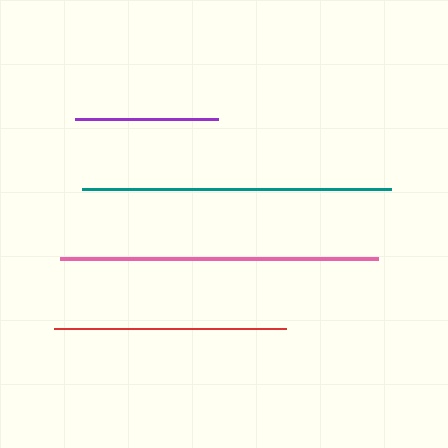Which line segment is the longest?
The pink line is the longest at approximately 318 pixels.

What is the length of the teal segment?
The teal segment is approximately 308 pixels long.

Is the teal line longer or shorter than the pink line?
The pink line is longer than the teal line.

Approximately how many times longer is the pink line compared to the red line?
The pink line is approximately 1.4 times the length of the red line.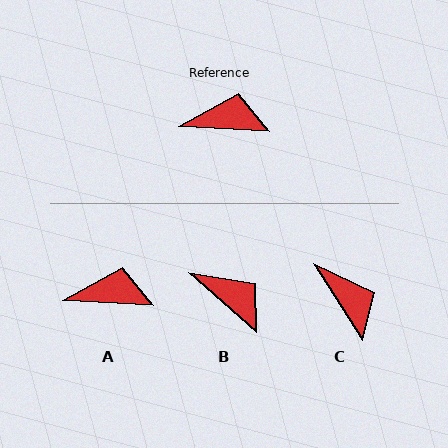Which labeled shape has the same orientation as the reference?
A.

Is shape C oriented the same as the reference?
No, it is off by about 54 degrees.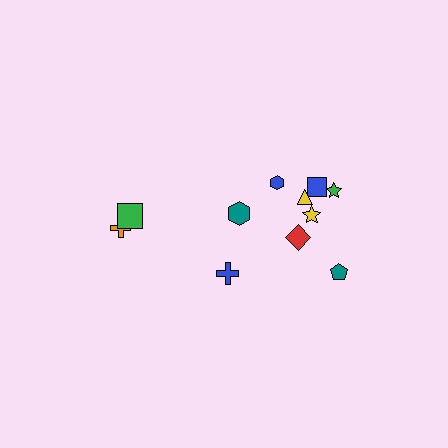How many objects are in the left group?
There are 3 objects.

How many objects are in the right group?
There are 8 objects.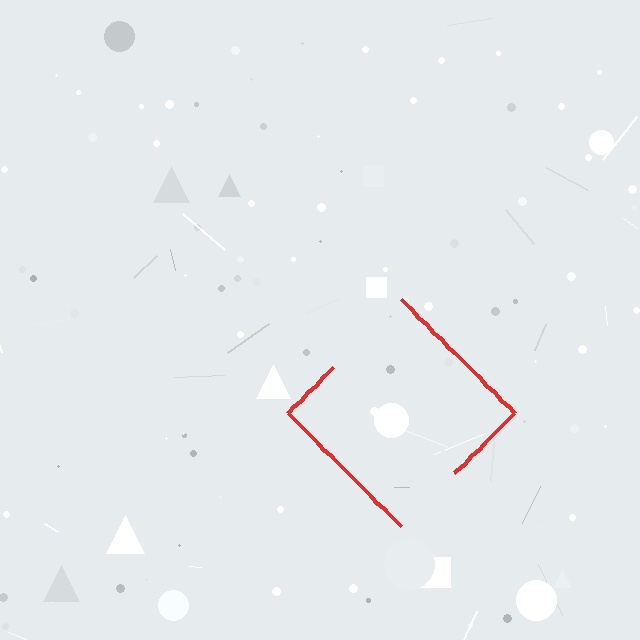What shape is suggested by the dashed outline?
The dashed outline suggests a diamond.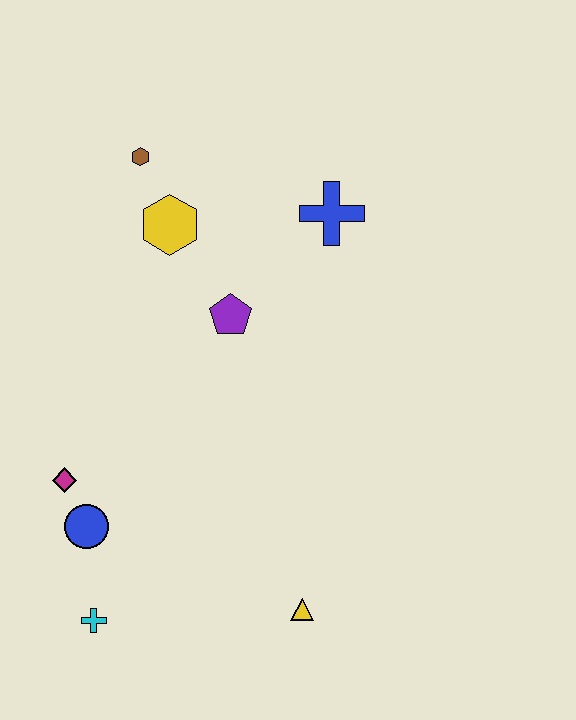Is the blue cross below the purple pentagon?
No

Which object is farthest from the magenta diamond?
The blue cross is farthest from the magenta diamond.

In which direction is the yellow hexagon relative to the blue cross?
The yellow hexagon is to the left of the blue cross.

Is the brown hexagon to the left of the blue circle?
No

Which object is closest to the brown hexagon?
The yellow hexagon is closest to the brown hexagon.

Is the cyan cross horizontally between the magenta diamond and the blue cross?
Yes